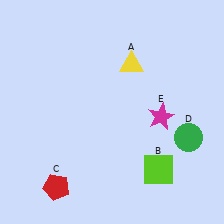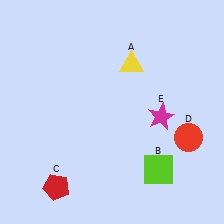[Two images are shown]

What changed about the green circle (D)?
In Image 1, D is green. In Image 2, it changed to red.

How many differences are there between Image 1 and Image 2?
There is 1 difference between the two images.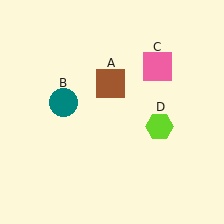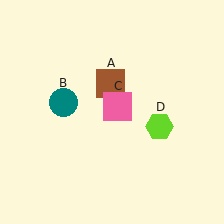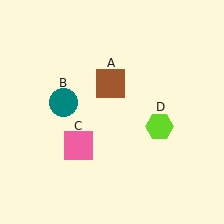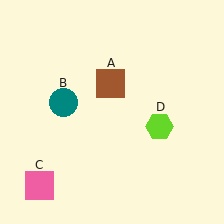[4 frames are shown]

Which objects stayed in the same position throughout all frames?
Brown square (object A) and teal circle (object B) and lime hexagon (object D) remained stationary.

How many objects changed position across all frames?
1 object changed position: pink square (object C).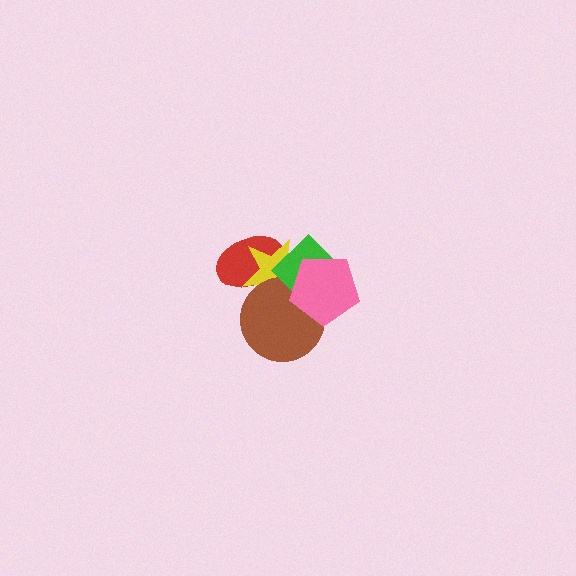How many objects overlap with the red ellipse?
3 objects overlap with the red ellipse.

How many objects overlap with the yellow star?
4 objects overlap with the yellow star.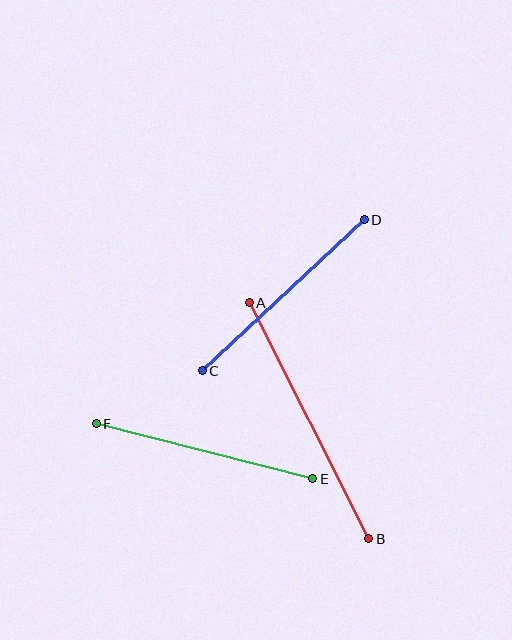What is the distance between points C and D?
The distance is approximately 222 pixels.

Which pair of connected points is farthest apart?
Points A and B are farthest apart.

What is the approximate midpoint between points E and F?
The midpoint is at approximately (204, 451) pixels.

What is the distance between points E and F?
The distance is approximately 223 pixels.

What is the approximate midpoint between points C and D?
The midpoint is at approximately (283, 295) pixels.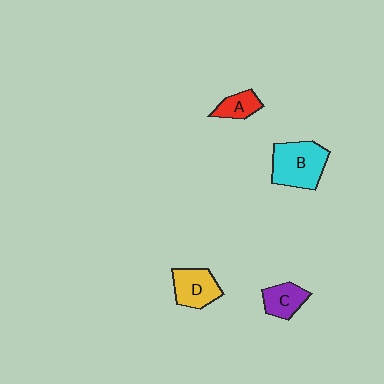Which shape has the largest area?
Shape B (cyan).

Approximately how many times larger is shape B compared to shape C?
Approximately 1.8 times.